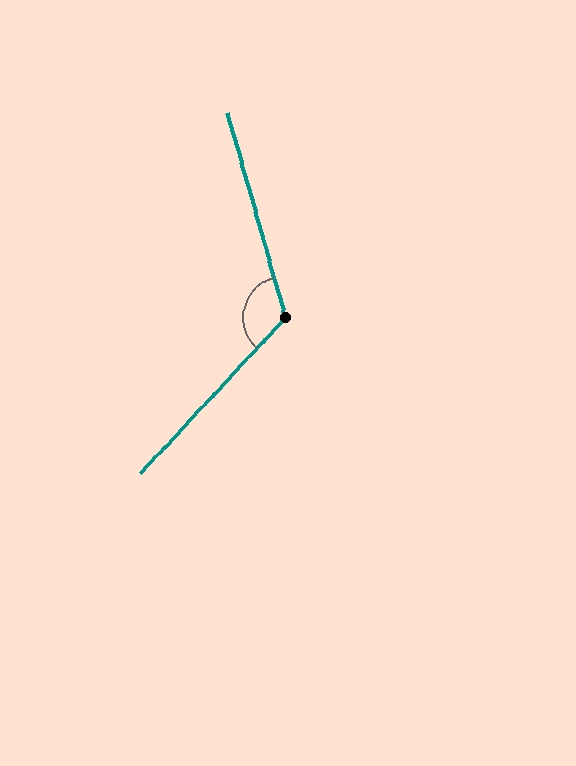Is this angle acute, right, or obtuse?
It is obtuse.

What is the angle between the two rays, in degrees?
Approximately 121 degrees.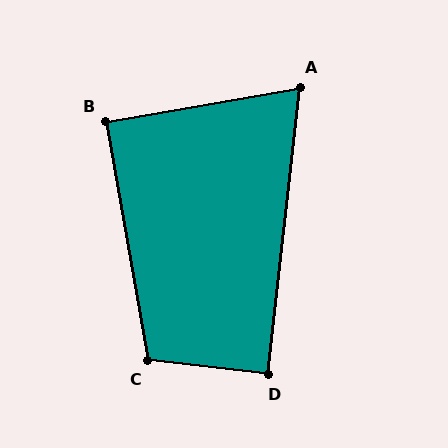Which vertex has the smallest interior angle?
A, at approximately 74 degrees.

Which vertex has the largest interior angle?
C, at approximately 106 degrees.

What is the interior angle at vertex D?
Approximately 90 degrees (approximately right).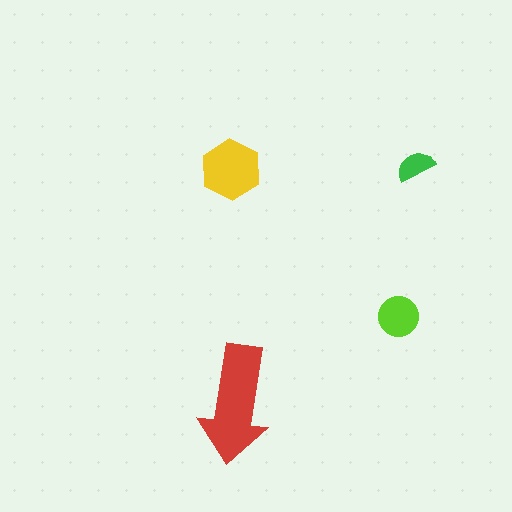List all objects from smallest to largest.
The green semicircle, the lime circle, the yellow hexagon, the red arrow.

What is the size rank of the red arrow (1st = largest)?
1st.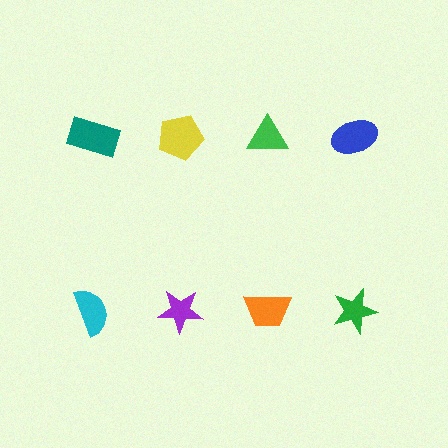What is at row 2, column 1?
A cyan semicircle.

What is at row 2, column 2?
A purple star.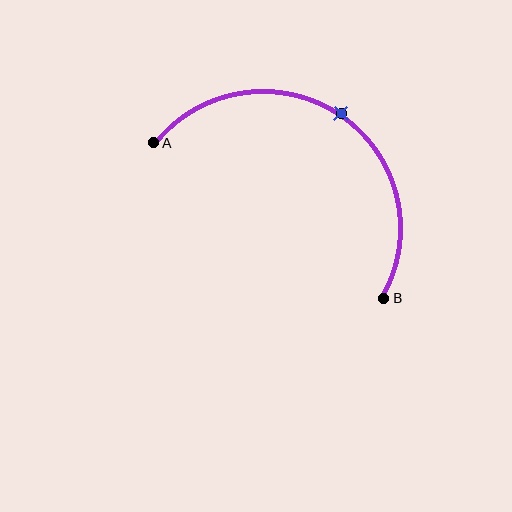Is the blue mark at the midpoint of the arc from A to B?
Yes. The blue mark lies on the arc at equal arc-length from both A and B — it is the arc midpoint.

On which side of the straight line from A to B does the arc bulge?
The arc bulges above and to the right of the straight line connecting A and B.